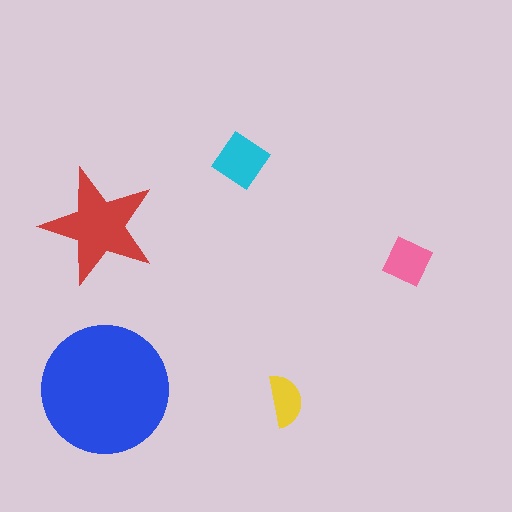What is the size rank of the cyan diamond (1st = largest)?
3rd.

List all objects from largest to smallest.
The blue circle, the red star, the cyan diamond, the pink square, the yellow semicircle.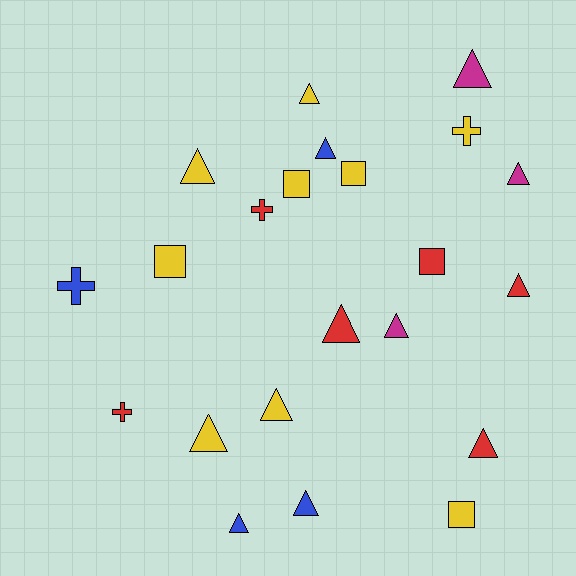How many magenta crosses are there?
There are no magenta crosses.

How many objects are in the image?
There are 22 objects.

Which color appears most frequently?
Yellow, with 9 objects.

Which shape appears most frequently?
Triangle, with 13 objects.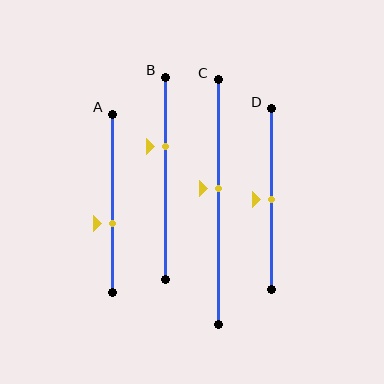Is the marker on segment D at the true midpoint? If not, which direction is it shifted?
Yes, the marker on segment D is at the true midpoint.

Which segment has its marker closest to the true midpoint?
Segment D has its marker closest to the true midpoint.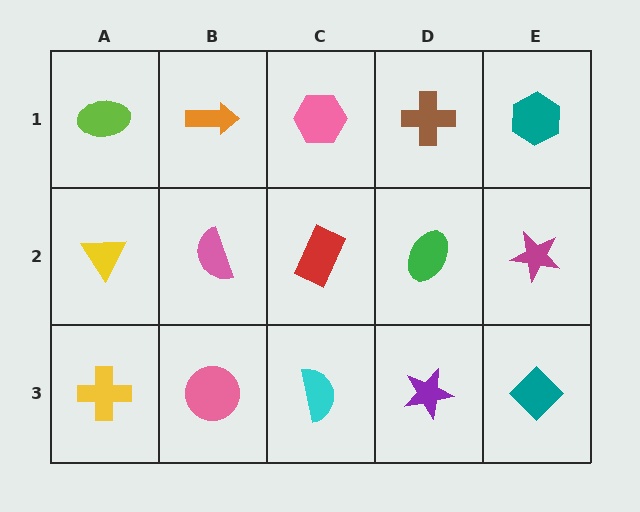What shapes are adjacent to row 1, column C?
A red rectangle (row 2, column C), an orange arrow (row 1, column B), a brown cross (row 1, column D).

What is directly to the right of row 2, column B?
A red rectangle.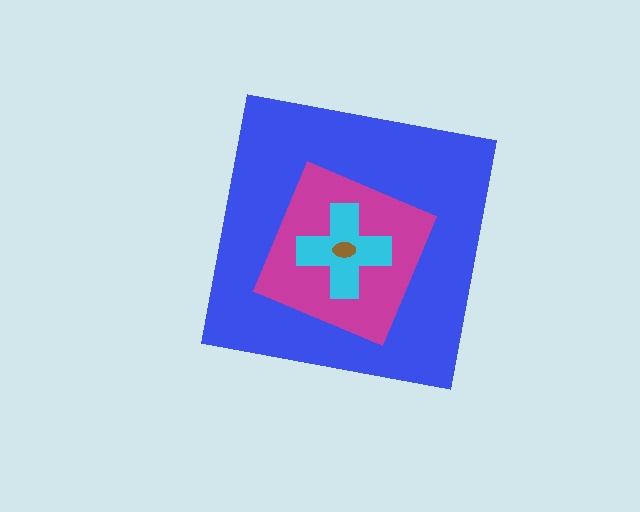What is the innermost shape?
The brown ellipse.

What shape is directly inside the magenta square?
The cyan cross.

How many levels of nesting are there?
4.